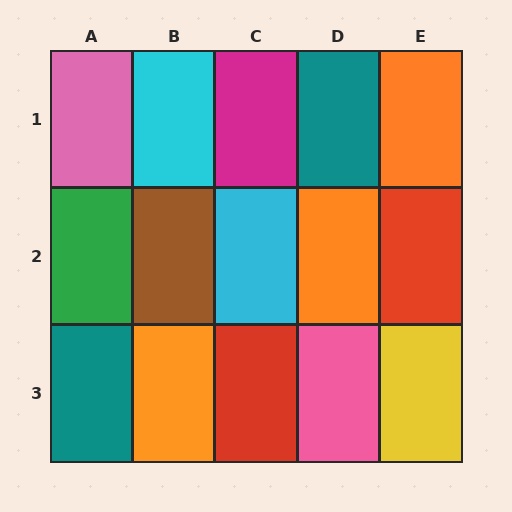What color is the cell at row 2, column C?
Cyan.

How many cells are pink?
2 cells are pink.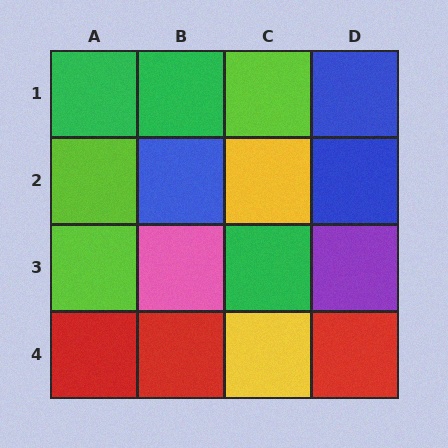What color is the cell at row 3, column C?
Green.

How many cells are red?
3 cells are red.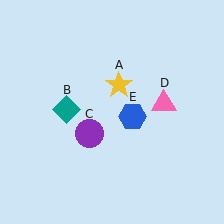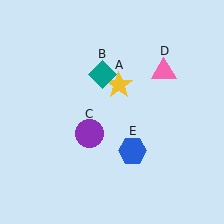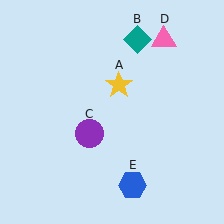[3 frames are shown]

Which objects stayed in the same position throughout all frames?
Yellow star (object A) and purple circle (object C) remained stationary.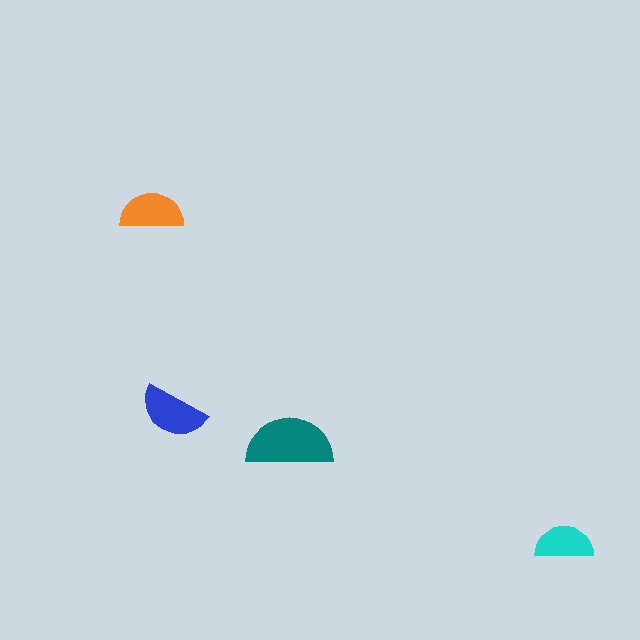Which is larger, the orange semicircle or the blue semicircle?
The blue one.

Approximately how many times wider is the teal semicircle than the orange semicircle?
About 1.5 times wider.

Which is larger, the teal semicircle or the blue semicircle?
The teal one.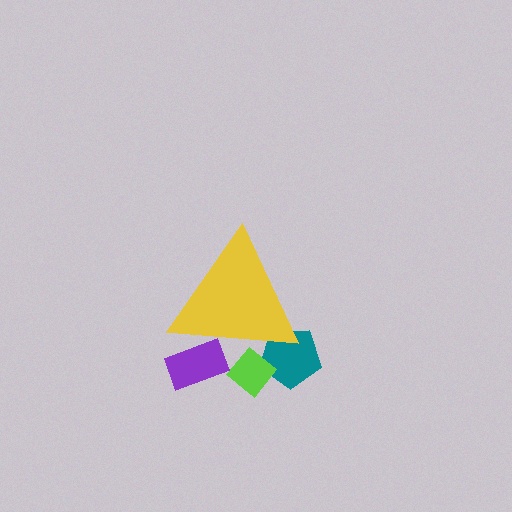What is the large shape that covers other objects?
A yellow triangle.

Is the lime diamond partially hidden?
Yes, the lime diamond is partially hidden behind the yellow triangle.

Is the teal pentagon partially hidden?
Yes, the teal pentagon is partially hidden behind the yellow triangle.